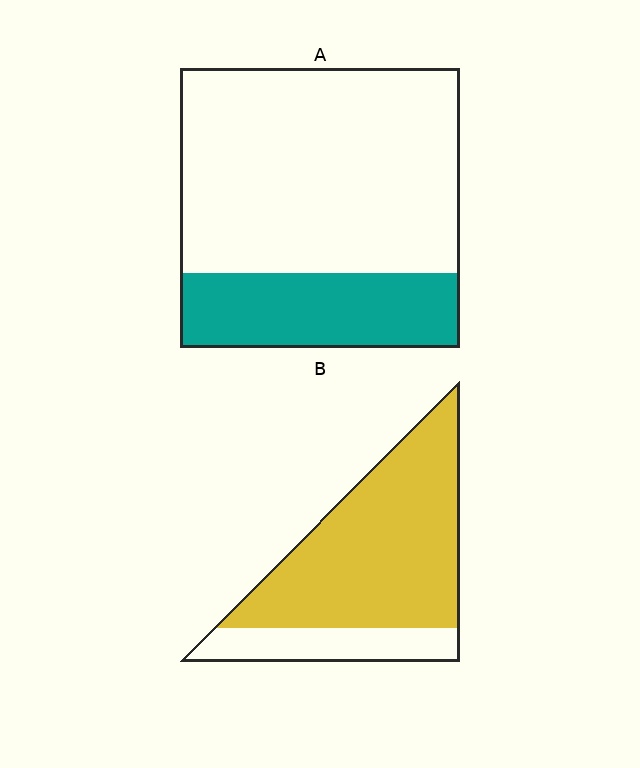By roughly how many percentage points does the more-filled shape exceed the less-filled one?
By roughly 50 percentage points (B over A).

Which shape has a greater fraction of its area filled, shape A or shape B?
Shape B.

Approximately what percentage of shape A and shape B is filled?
A is approximately 25% and B is approximately 75%.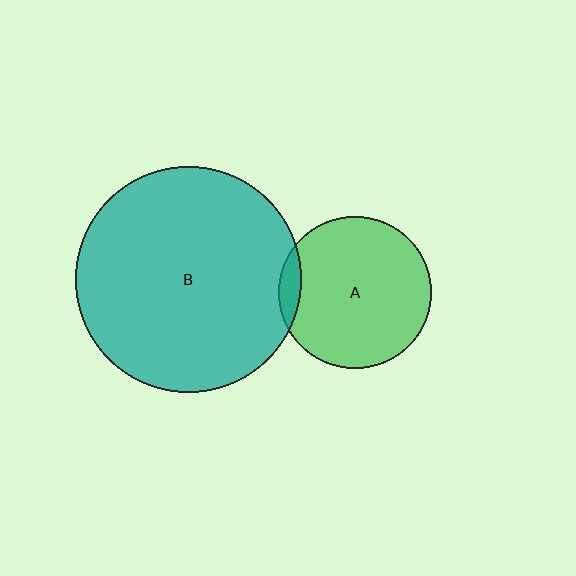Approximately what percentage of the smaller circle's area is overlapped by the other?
Approximately 5%.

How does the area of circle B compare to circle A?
Approximately 2.2 times.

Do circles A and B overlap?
Yes.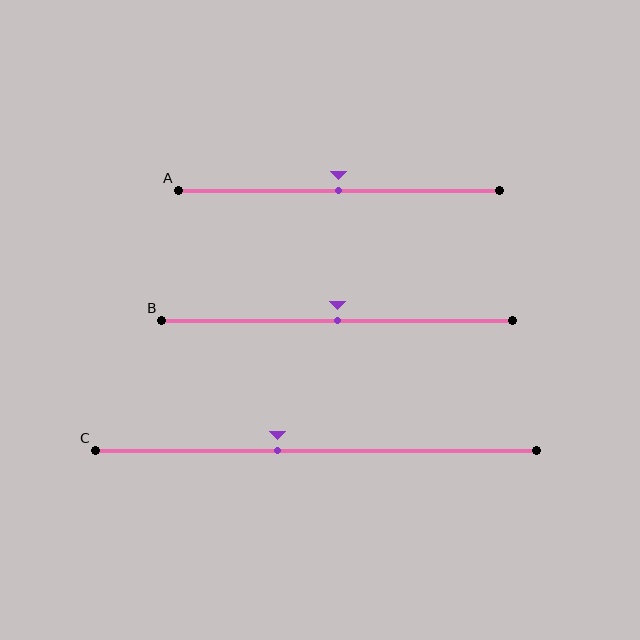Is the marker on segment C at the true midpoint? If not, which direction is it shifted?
No, the marker on segment C is shifted to the left by about 9% of the segment length.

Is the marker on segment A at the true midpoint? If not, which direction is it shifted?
Yes, the marker on segment A is at the true midpoint.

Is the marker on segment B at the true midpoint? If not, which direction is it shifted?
Yes, the marker on segment B is at the true midpoint.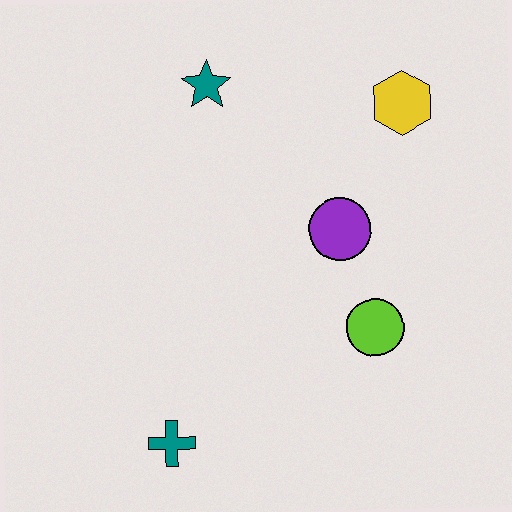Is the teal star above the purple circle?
Yes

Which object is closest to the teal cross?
The lime circle is closest to the teal cross.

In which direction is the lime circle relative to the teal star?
The lime circle is below the teal star.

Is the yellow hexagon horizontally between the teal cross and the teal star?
No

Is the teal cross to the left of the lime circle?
Yes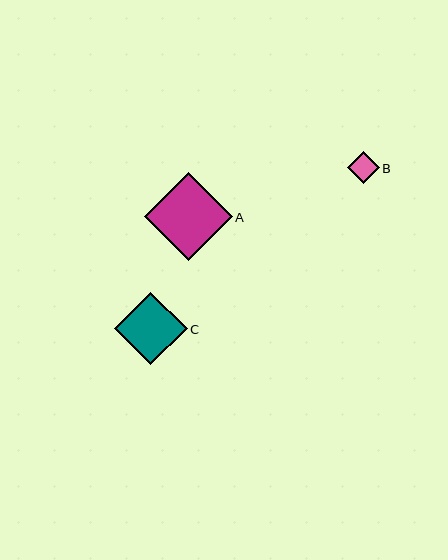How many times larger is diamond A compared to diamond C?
Diamond A is approximately 1.2 times the size of diamond C.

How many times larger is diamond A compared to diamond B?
Diamond A is approximately 2.8 times the size of diamond B.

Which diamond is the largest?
Diamond A is the largest with a size of approximately 88 pixels.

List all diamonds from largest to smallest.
From largest to smallest: A, C, B.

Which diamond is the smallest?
Diamond B is the smallest with a size of approximately 32 pixels.